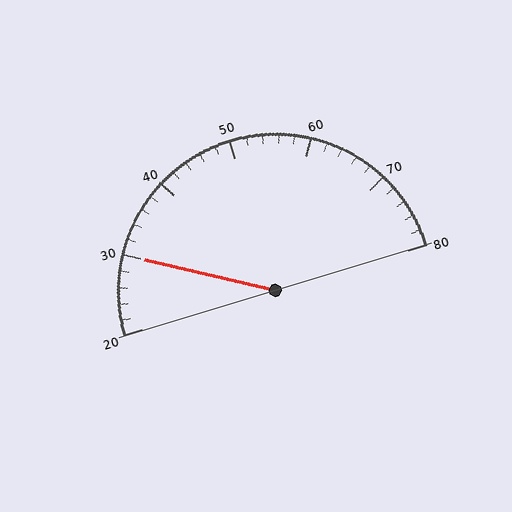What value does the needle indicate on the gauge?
The needle indicates approximately 30.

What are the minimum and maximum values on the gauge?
The gauge ranges from 20 to 80.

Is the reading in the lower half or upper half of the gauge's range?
The reading is in the lower half of the range (20 to 80).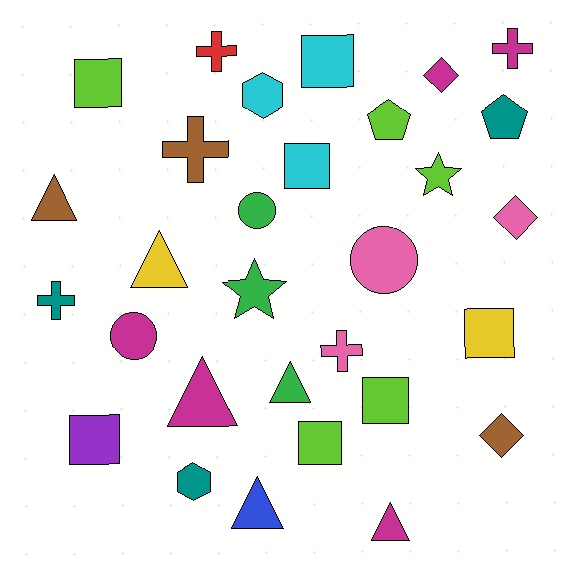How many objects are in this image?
There are 30 objects.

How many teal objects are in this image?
There are 3 teal objects.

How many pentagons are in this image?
There are 2 pentagons.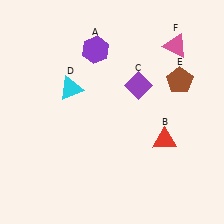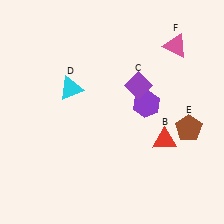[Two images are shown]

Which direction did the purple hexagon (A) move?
The purple hexagon (A) moved down.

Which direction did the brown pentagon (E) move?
The brown pentagon (E) moved down.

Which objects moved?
The objects that moved are: the purple hexagon (A), the brown pentagon (E).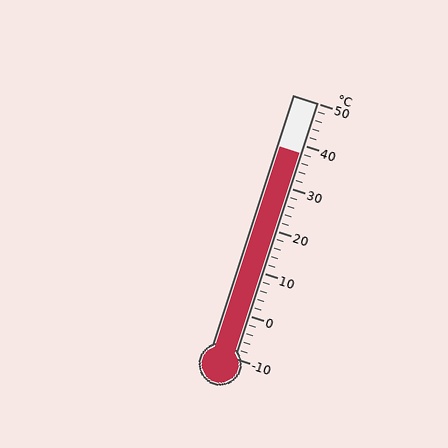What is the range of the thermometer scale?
The thermometer scale ranges from -10°C to 50°C.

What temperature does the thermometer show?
The thermometer shows approximately 38°C.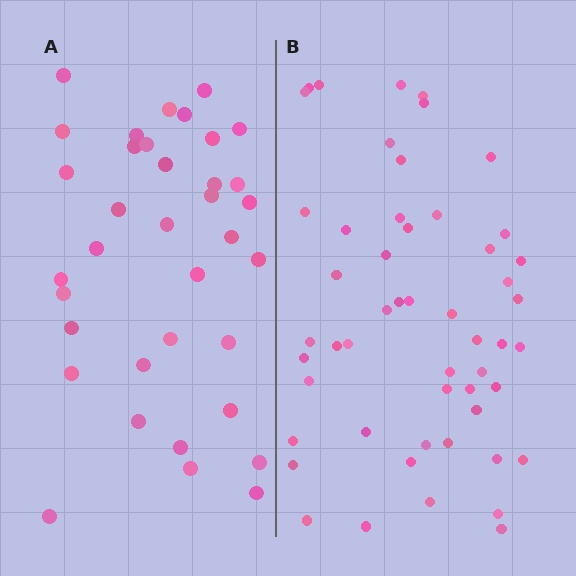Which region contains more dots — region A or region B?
Region B (the right region) has more dots.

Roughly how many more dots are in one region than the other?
Region B has approximately 15 more dots than region A.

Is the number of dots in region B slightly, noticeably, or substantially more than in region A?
Region B has noticeably more, but not dramatically so. The ratio is roughly 1.4 to 1.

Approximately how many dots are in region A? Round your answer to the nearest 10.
About 40 dots. (The exact count is 36, which rounds to 40.)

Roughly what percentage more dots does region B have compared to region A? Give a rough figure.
About 45% more.